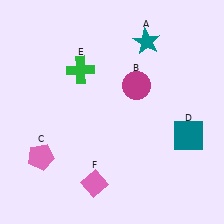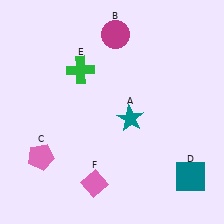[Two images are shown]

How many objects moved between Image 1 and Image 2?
3 objects moved between the two images.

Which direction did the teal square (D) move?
The teal square (D) moved down.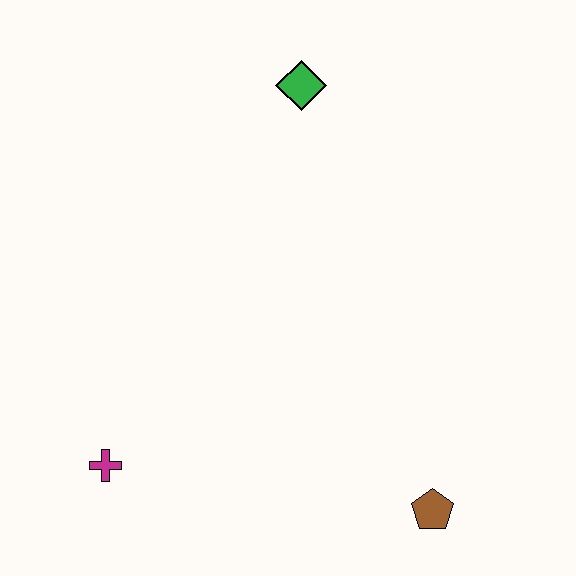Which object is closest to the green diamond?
The magenta cross is closest to the green diamond.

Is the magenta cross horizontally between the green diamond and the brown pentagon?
No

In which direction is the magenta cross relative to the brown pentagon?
The magenta cross is to the left of the brown pentagon.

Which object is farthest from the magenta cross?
The green diamond is farthest from the magenta cross.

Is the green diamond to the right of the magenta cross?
Yes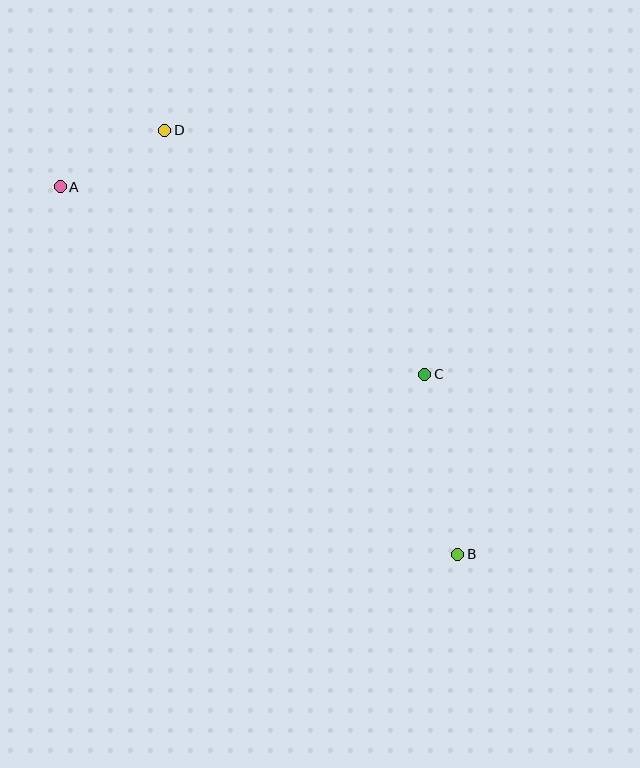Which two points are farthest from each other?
Points A and B are farthest from each other.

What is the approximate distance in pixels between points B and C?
The distance between B and C is approximately 183 pixels.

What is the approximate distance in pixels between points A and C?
The distance between A and C is approximately 410 pixels.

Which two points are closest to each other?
Points A and D are closest to each other.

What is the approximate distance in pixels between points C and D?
The distance between C and D is approximately 357 pixels.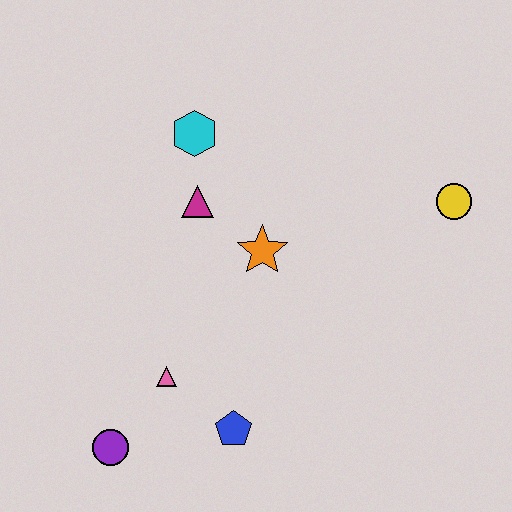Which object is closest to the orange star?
The magenta triangle is closest to the orange star.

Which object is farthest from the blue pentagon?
The yellow circle is farthest from the blue pentagon.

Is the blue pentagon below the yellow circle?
Yes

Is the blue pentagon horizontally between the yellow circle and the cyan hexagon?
Yes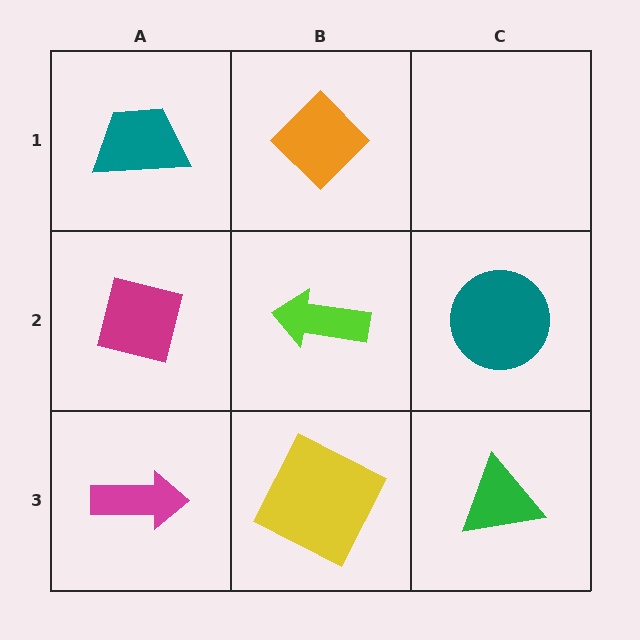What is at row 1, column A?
A teal trapezoid.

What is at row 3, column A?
A magenta arrow.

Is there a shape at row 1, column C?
No, that cell is empty.